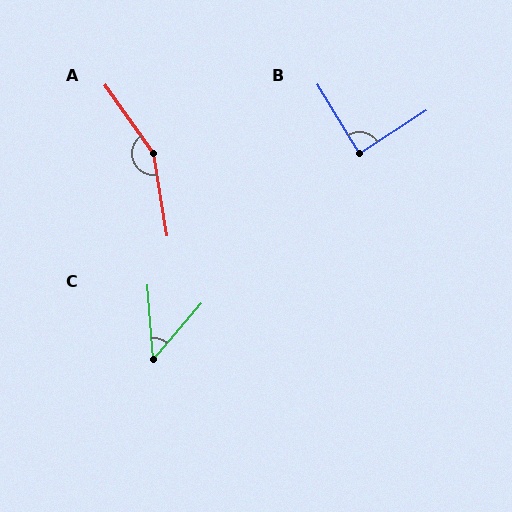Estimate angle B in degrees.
Approximately 88 degrees.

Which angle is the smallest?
C, at approximately 45 degrees.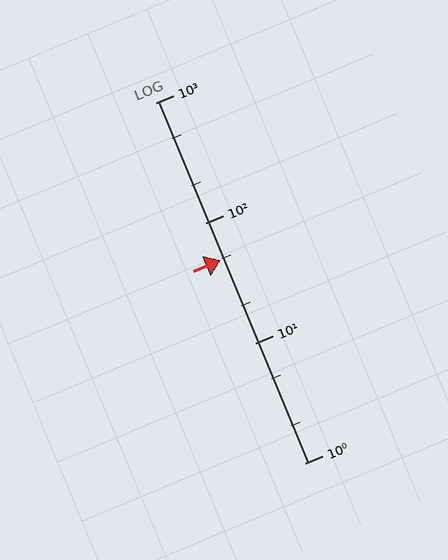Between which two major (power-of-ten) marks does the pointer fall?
The pointer is between 10 and 100.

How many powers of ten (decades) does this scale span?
The scale spans 3 decades, from 1 to 1000.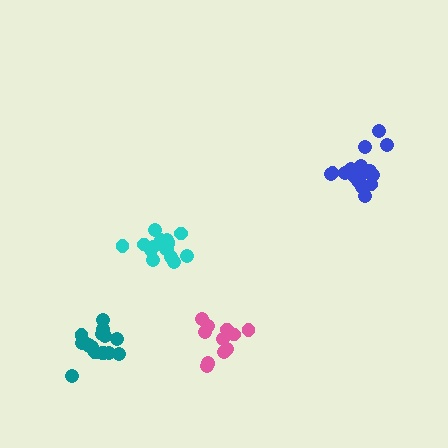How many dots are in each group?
Group 1: 17 dots, Group 2: 12 dots, Group 3: 15 dots, Group 4: 17 dots (61 total).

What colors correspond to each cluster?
The clusters are colored: blue, pink, cyan, teal.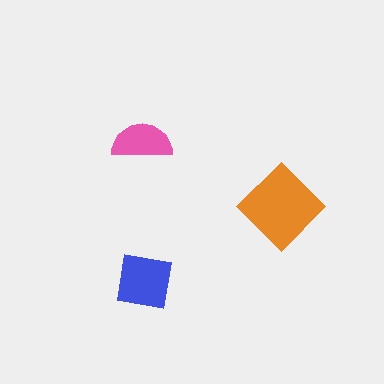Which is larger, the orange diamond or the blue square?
The orange diamond.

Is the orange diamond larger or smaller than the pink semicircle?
Larger.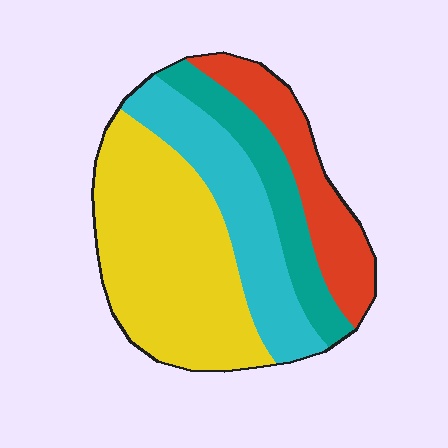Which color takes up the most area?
Yellow, at roughly 45%.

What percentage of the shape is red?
Red covers 19% of the shape.